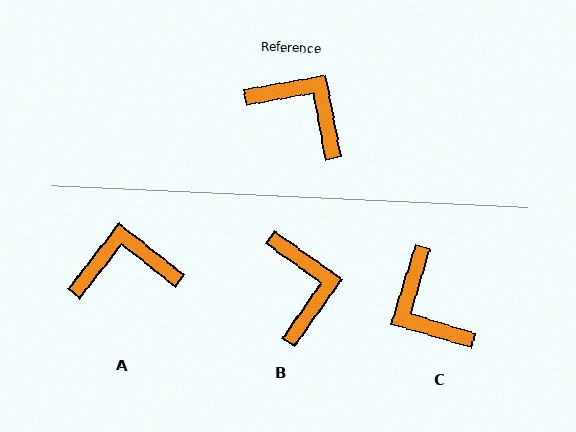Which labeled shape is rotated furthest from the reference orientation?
C, about 153 degrees away.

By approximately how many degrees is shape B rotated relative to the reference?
Approximately 45 degrees clockwise.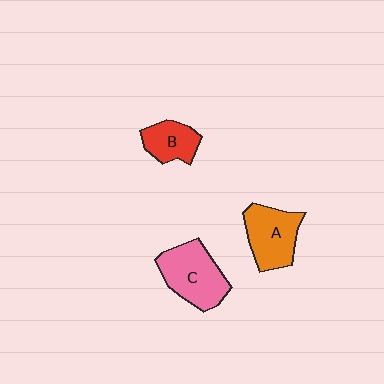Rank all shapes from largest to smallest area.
From largest to smallest: C (pink), A (orange), B (red).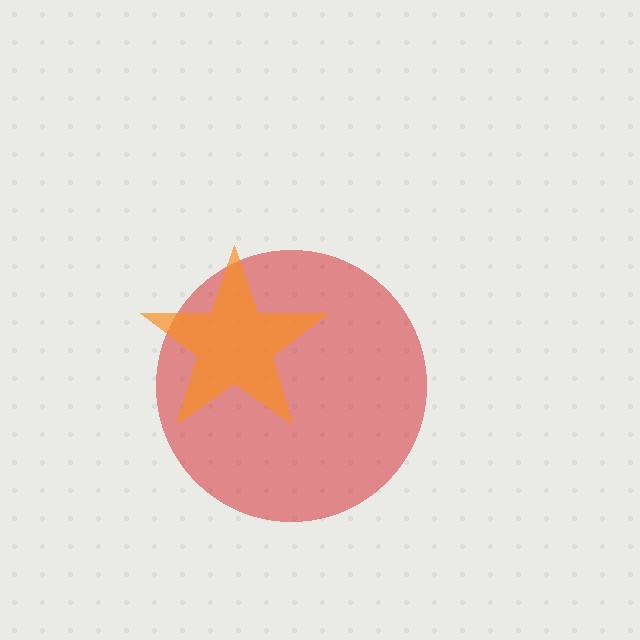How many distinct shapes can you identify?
There are 2 distinct shapes: a red circle, an orange star.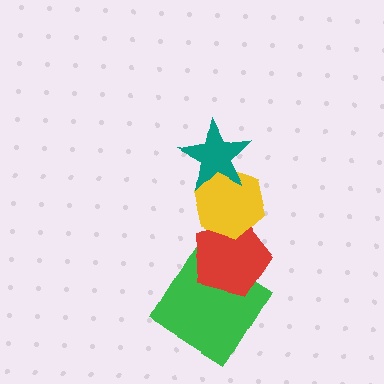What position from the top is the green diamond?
The green diamond is 4th from the top.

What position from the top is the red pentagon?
The red pentagon is 3rd from the top.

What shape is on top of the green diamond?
The red pentagon is on top of the green diamond.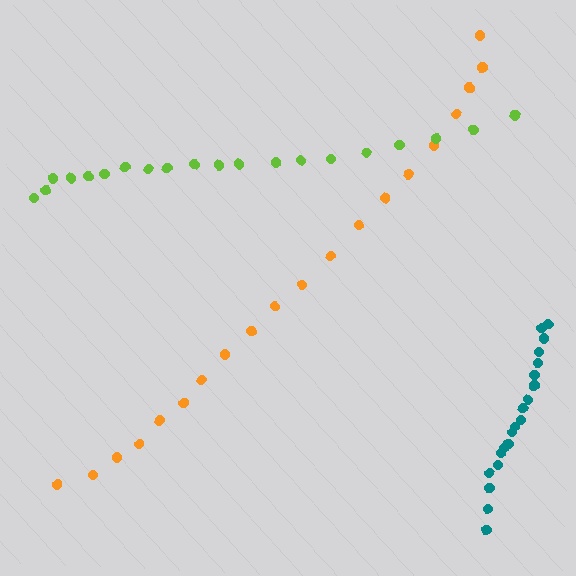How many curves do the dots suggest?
There are 3 distinct paths.